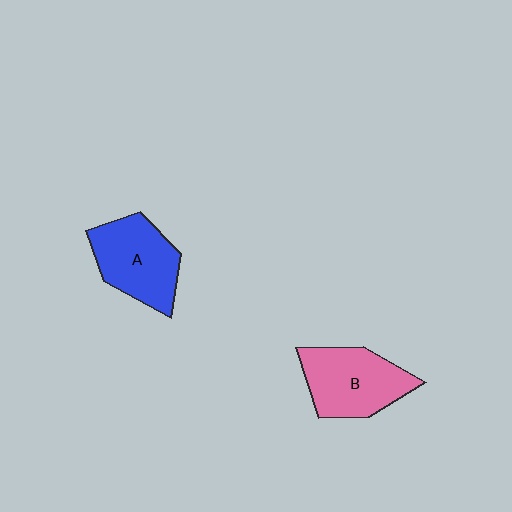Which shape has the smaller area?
Shape A (blue).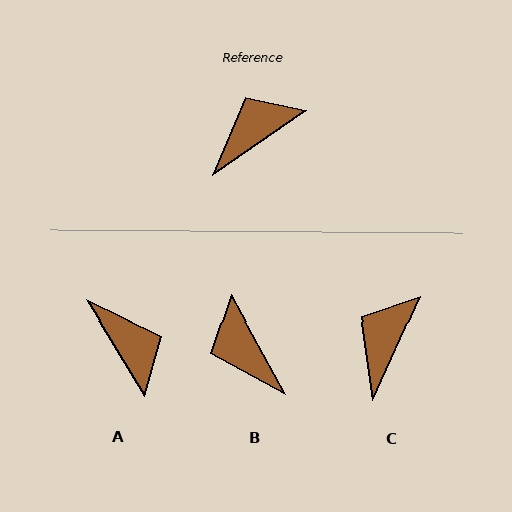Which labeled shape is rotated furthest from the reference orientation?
A, about 93 degrees away.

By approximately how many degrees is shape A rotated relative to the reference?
Approximately 93 degrees clockwise.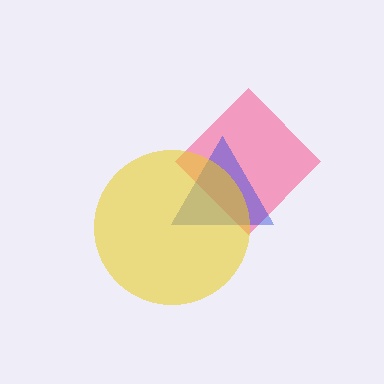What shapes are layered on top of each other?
The layered shapes are: a pink diamond, a blue triangle, a yellow circle.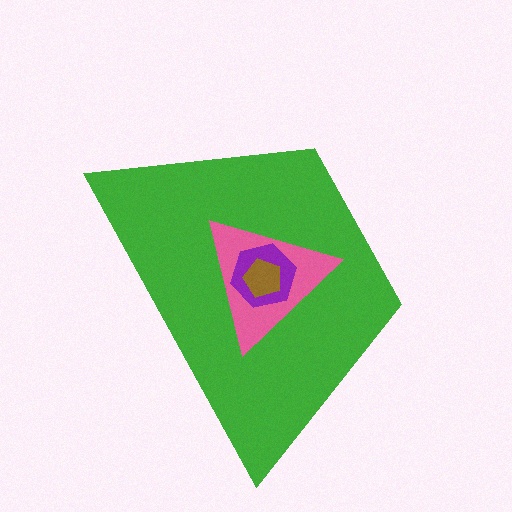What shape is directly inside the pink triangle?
The purple hexagon.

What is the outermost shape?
The green trapezoid.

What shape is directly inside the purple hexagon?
The brown pentagon.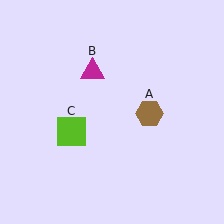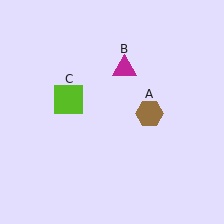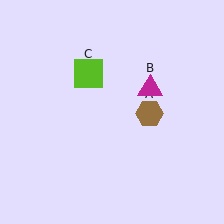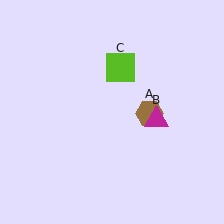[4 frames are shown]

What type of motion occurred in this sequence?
The magenta triangle (object B), lime square (object C) rotated clockwise around the center of the scene.